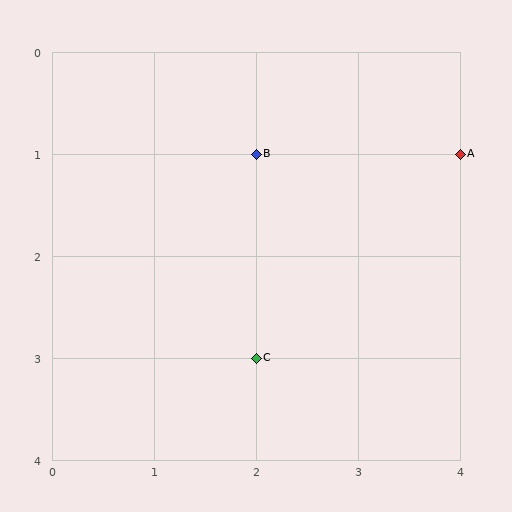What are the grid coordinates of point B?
Point B is at grid coordinates (2, 1).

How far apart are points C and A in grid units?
Points C and A are 2 columns and 2 rows apart (about 2.8 grid units diagonally).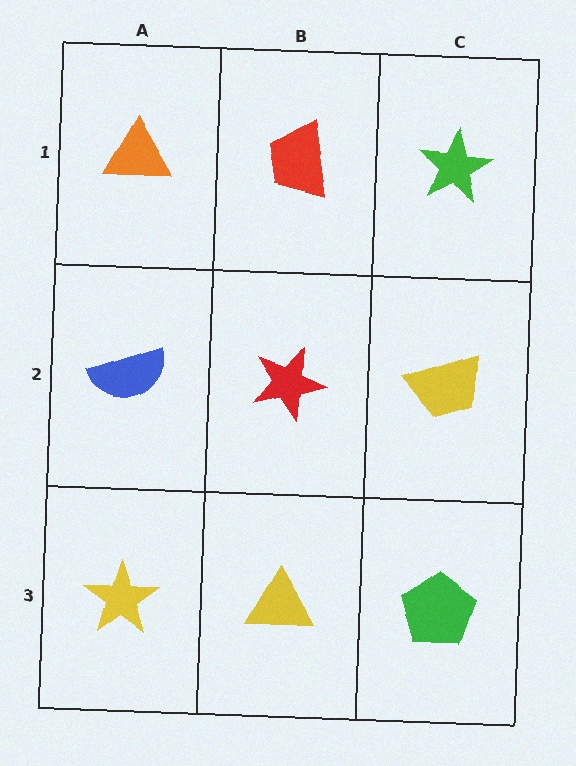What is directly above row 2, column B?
A red trapezoid.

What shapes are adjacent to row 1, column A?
A blue semicircle (row 2, column A), a red trapezoid (row 1, column B).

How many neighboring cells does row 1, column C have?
2.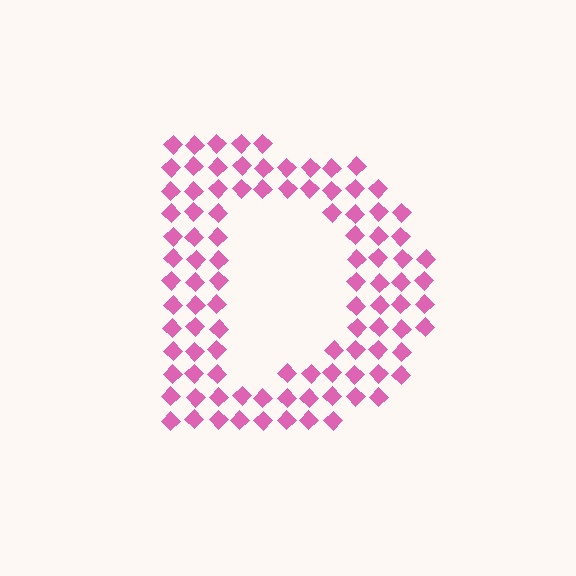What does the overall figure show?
The overall figure shows the letter D.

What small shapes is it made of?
It is made of small diamonds.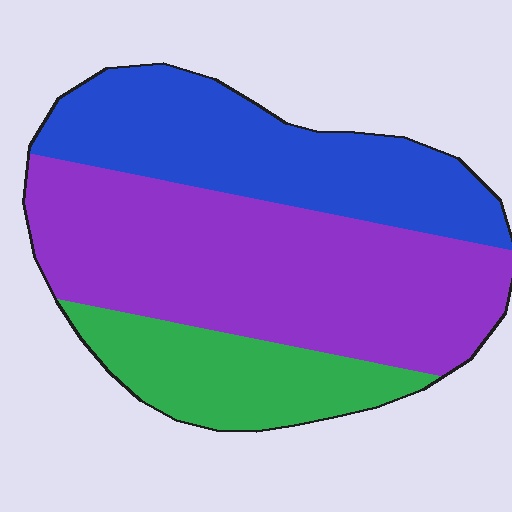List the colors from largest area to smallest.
From largest to smallest: purple, blue, green.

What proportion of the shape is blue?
Blue takes up about one third (1/3) of the shape.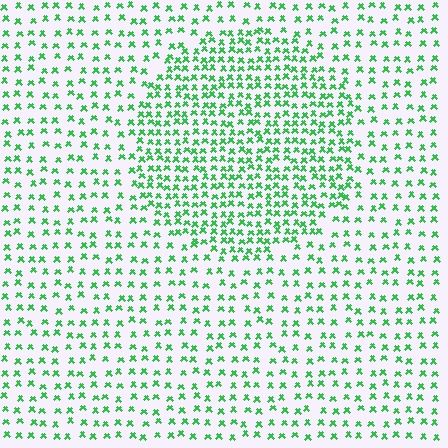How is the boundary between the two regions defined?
The boundary is defined by a change in element density (approximately 1.9x ratio). All elements are the same color, size, and shape.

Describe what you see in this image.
The image contains small green elements arranged at two different densities. A circle-shaped region is visible where the elements are more densely packed than the surrounding area.